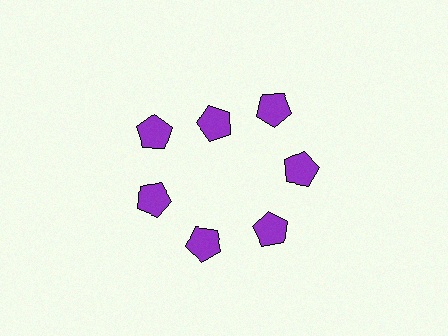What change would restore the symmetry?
The symmetry would be restored by moving it outward, back onto the ring so that all 7 pentagons sit at equal angles and equal distance from the center.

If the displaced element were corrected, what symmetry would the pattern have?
It would have 7-fold rotational symmetry — the pattern would map onto itself every 51 degrees.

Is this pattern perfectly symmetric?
No. The 7 purple pentagons are arranged in a ring, but one element near the 12 o'clock position is pulled inward toward the center, breaking the 7-fold rotational symmetry.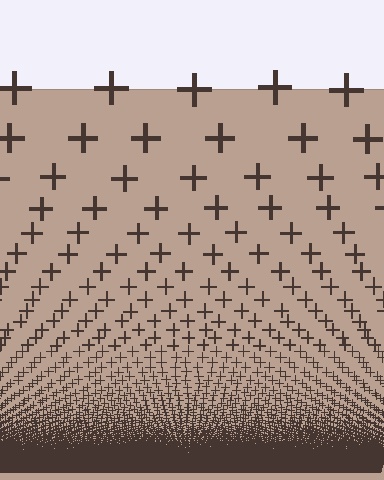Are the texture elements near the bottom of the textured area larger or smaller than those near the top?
Smaller. The gradient is inverted — elements near the bottom are smaller and denser.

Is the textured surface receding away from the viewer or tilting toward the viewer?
The surface appears to tilt toward the viewer. Texture elements get larger and sparser toward the top.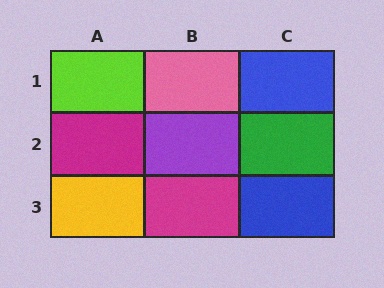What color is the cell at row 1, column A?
Lime.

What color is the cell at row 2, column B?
Purple.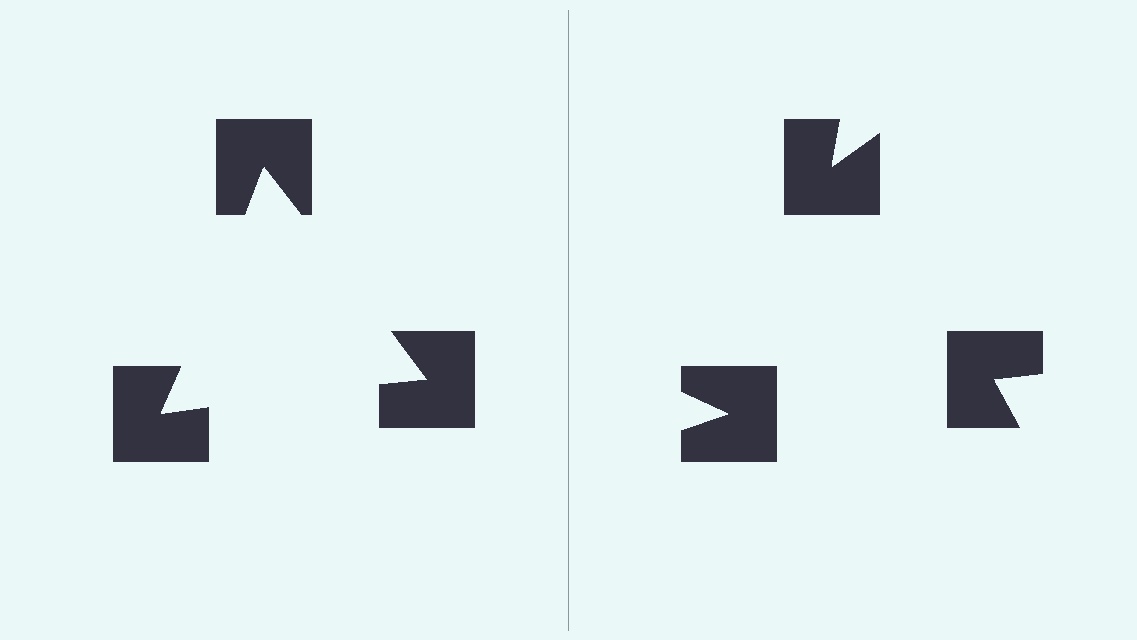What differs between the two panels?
The notched squares are positioned identically on both sides; only the wedge orientations differ. On the left they align to a triangle; on the right they are misaligned.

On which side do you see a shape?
An illusory triangle appears on the left side. On the right side the wedge cuts are rotated, so no coherent shape forms.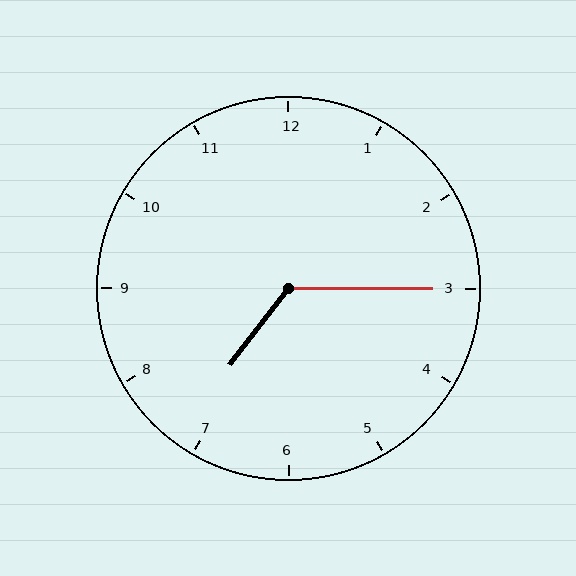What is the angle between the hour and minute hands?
Approximately 128 degrees.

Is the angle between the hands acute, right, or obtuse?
It is obtuse.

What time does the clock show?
7:15.